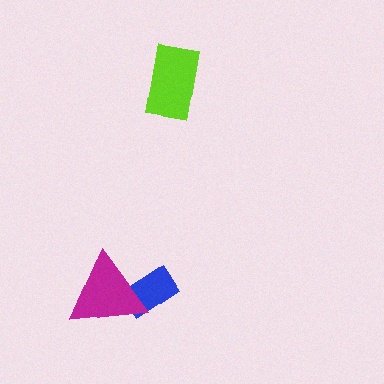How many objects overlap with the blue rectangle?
1 object overlaps with the blue rectangle.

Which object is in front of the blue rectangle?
The magenta triangle is in front of the blue rectangle.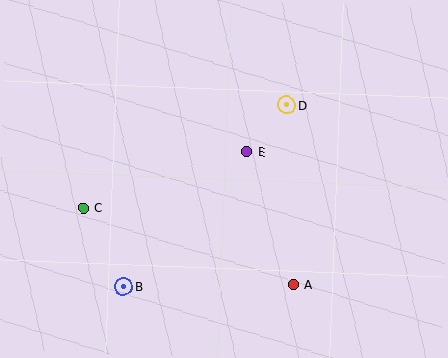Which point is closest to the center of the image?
Point E at (247, 152) is closest to the center.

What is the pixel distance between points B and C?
The distance between B and C is 88 pixels.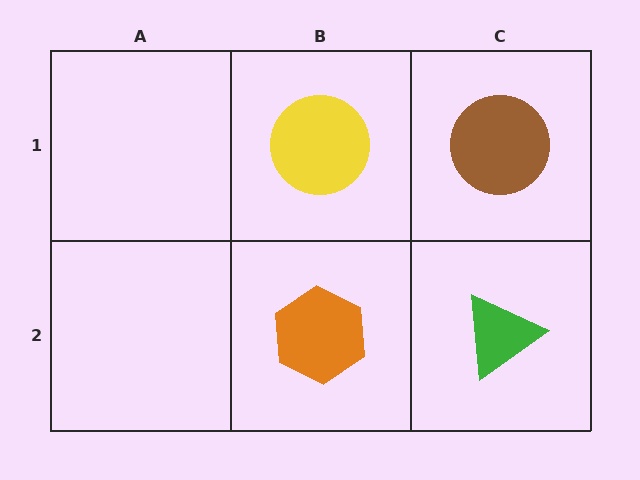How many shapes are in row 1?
2 shapes.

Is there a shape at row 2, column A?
No, that cell is empty.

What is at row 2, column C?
A green triangle.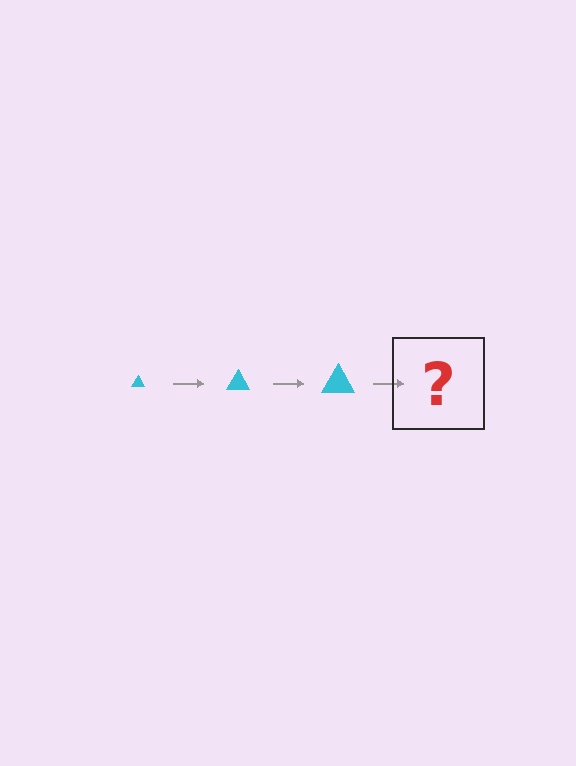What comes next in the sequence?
The next element should be a cyan triangle, larger than the previous one.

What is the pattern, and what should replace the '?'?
The pattern is that the triangle gets progressively larger each step. The '?' should be a cyan triangle, larger than the previous one.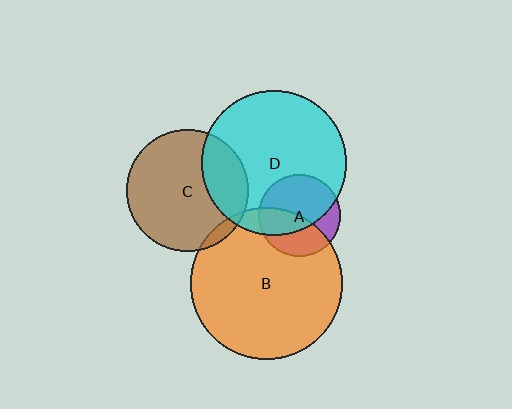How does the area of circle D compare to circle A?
Approximately 3.1 times.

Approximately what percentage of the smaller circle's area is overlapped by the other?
Approximately 5%.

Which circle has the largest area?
Circle B (orange).